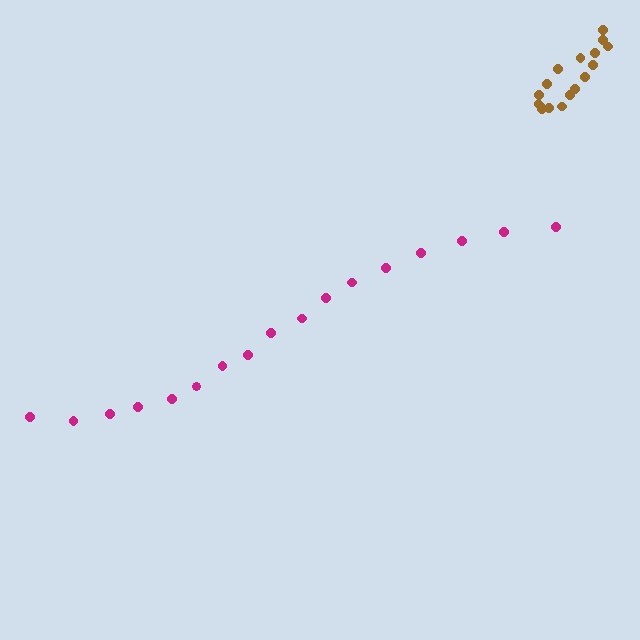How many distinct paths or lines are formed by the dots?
There are 2 distinct paths.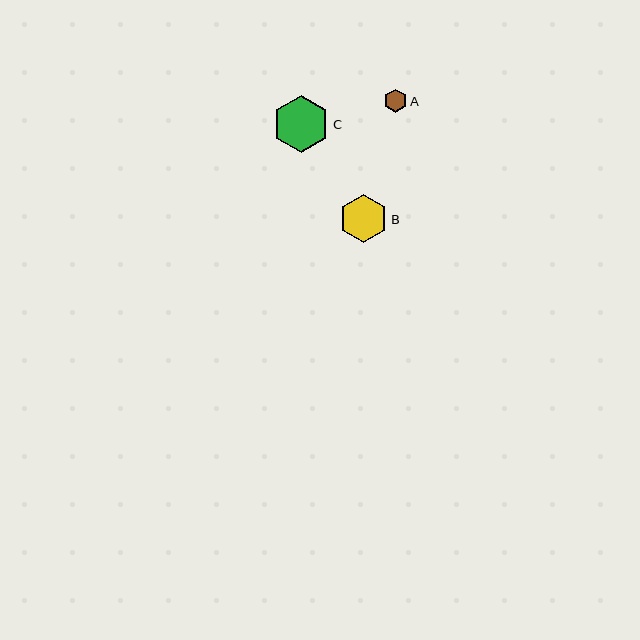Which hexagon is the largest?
Hexagon C is the largest with a size of approximately 57 pixels.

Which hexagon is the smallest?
Hexagon A is the smallest with a size of approximately 23 pixels.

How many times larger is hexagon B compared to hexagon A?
Hexagon B is approximately 2.1 times the size of hexagon A.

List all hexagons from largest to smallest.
From largest to smallest: C, B, A.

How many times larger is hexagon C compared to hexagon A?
Hexagon C is approximately 2.5 times the size of hexagon A.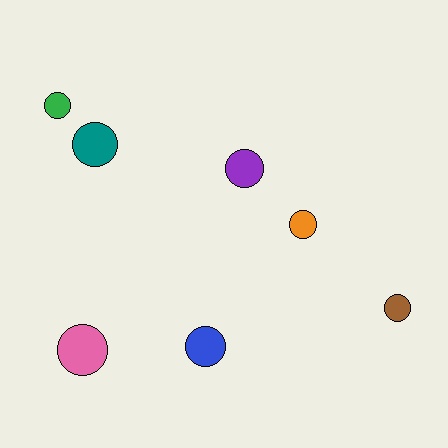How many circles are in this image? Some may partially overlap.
There are 7 circles.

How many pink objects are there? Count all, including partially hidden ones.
There is 1 pink object.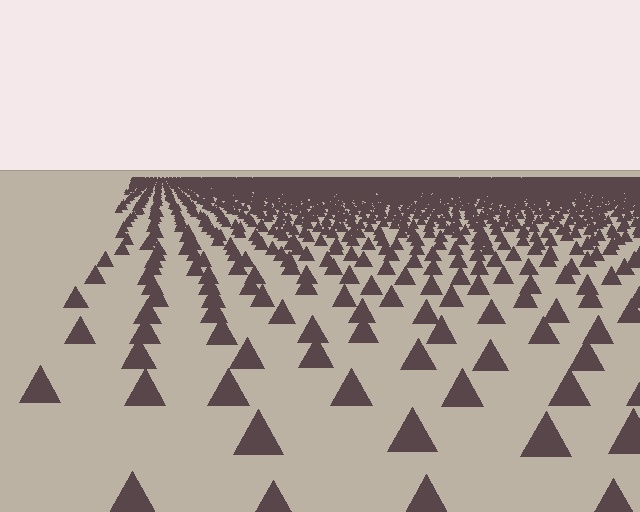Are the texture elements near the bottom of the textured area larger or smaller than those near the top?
Larger. Near the bottom, elements are closer to the viewer and appear at a bigger on-screen size.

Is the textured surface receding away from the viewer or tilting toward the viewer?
The surface is receding away from the viewer. Texture elements get smaller and denser toward the top.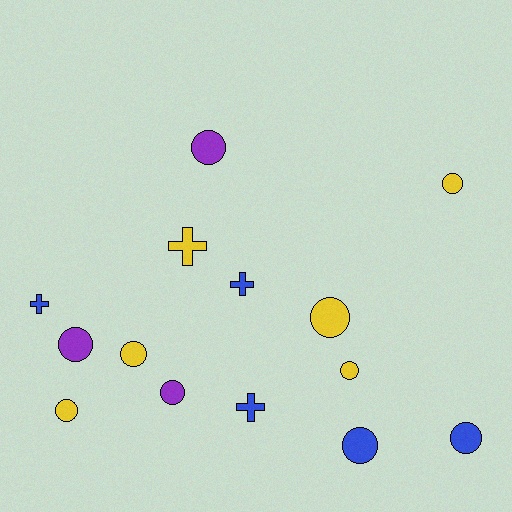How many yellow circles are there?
There are 5 yellow circles.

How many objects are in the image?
There are 14 objects.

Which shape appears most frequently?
Circle, with 10 objects.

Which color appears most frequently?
Yellow, with 6 objects.